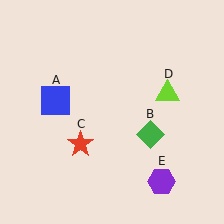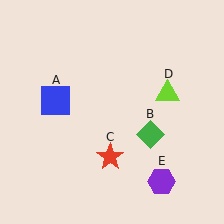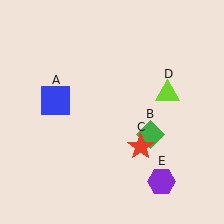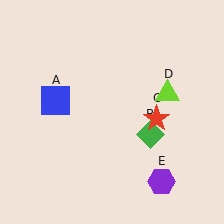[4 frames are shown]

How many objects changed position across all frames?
1 object changed position: red star (object C).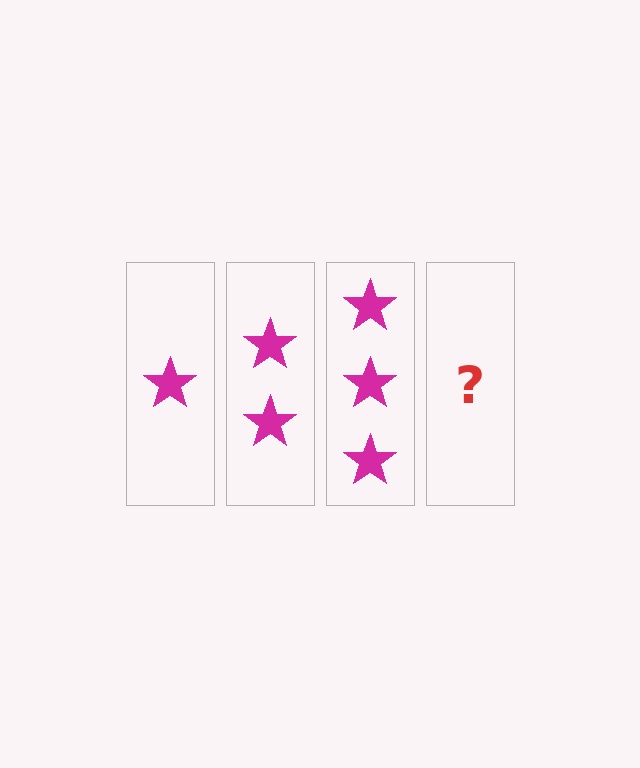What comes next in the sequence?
The next element should be 4 stars.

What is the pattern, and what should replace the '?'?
The pattern is that each step adds one more star. The '?' should be 4 stars.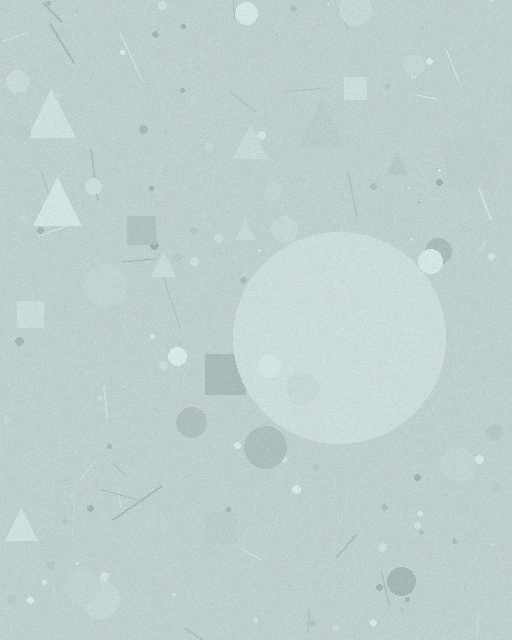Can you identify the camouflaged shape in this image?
The camouflaged shape is a circle.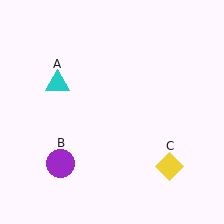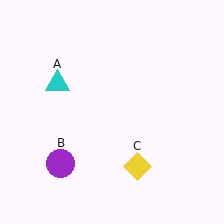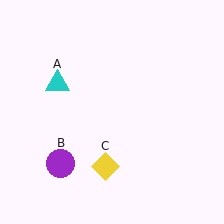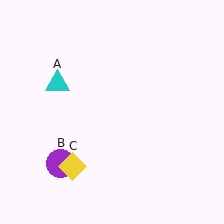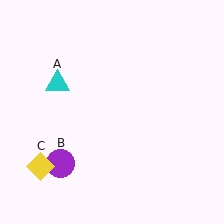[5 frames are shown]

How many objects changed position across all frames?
1 object changed position: yellow diamond (object C).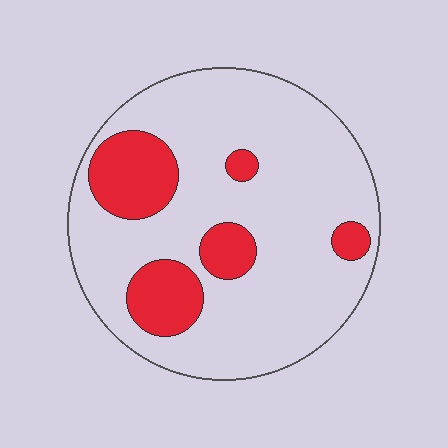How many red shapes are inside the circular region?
5.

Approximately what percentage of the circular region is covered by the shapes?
Approximately 20%.